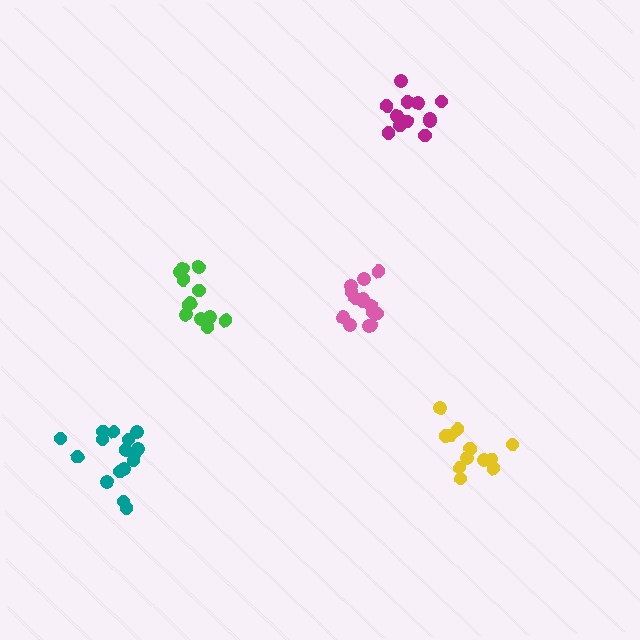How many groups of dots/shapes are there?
There are 5 groups.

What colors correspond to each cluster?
The clusters are colored: green, pink, teal, yellow, magenta.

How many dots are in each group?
Group 1: 12 dots, Group 2: 14 dots, Group 3: 16 dots, Group 4: 12 dots, Group 5: 12 dots (66 total).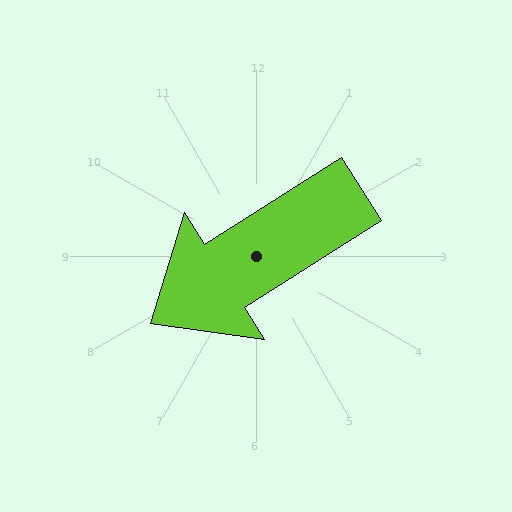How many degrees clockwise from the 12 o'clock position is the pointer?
Approximately 238 degrees.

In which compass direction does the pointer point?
Southwest.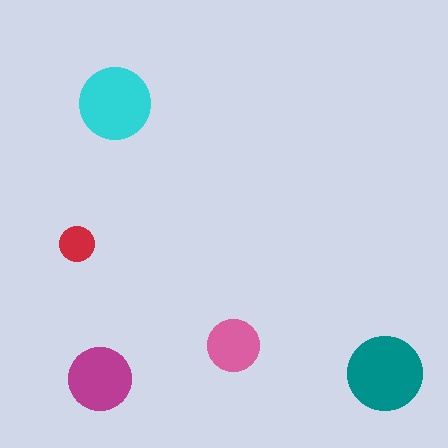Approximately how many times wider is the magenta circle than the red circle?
About 2 times wider.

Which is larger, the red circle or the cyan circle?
The cyan one.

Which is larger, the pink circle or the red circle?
The pink one.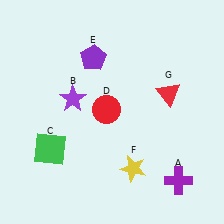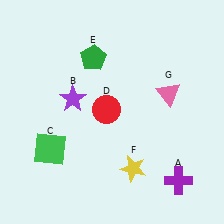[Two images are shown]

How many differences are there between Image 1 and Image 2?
There are 2 differences between the two images.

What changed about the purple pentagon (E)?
In Image 1, E is purple. In Image 2, it changed to green.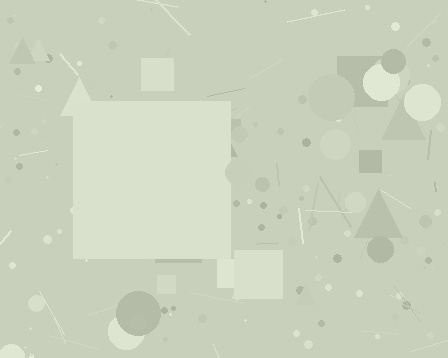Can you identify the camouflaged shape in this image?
The camouflaged shape is a square.